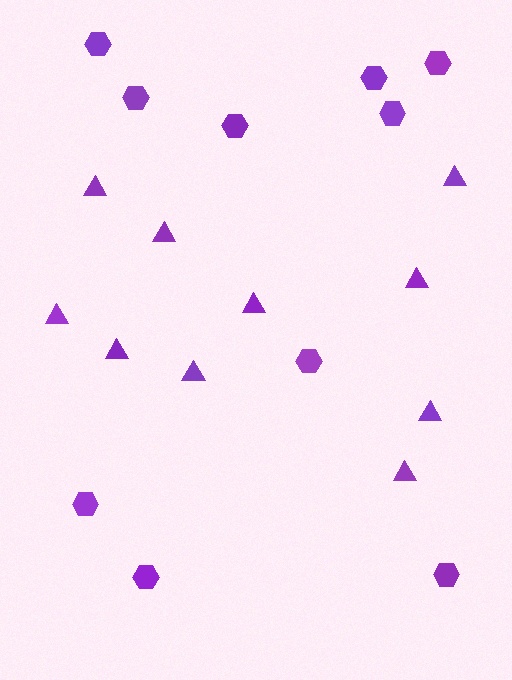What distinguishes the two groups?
There are 2 groups: one group of hexagons (10) and one group of triangles (10).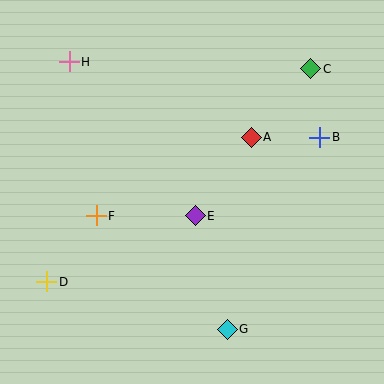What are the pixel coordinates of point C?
Point C is at (311, 69).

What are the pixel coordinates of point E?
Point E is at (195, 216).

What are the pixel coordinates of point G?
Point G is at (227, 329).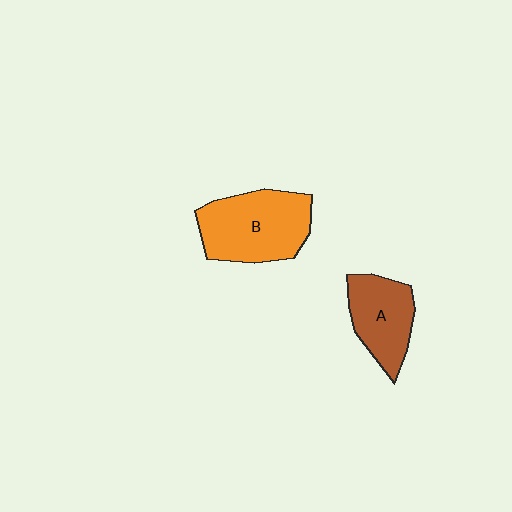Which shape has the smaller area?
Shape A (brown).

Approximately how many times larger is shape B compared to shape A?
Approximately 1.4 times.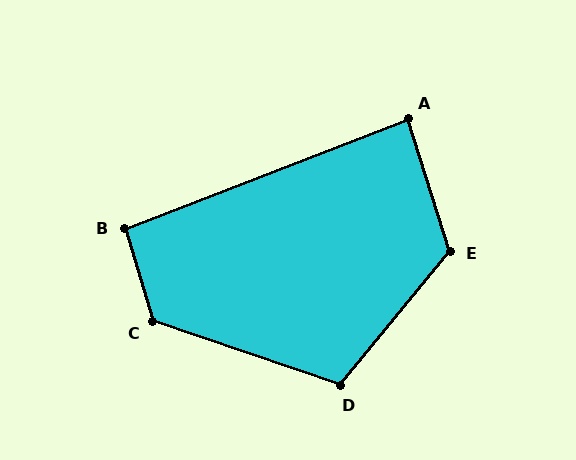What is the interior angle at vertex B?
Approximately 94 degrees (approximately right).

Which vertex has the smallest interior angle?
A, at approximately 86 degrees.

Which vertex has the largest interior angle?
C, at approximately 125 degrees.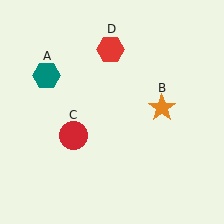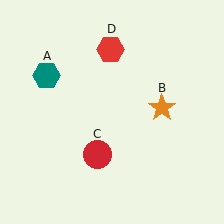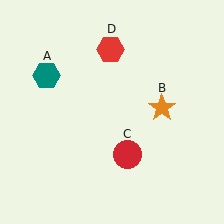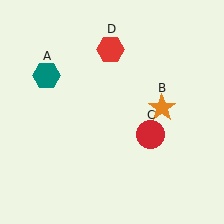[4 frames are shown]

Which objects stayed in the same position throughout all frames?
Teal hexagon (object A) and orange star (object B) and red hexagon (object D) remained stationary.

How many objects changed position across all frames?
1 object changed position: red circle (object C).